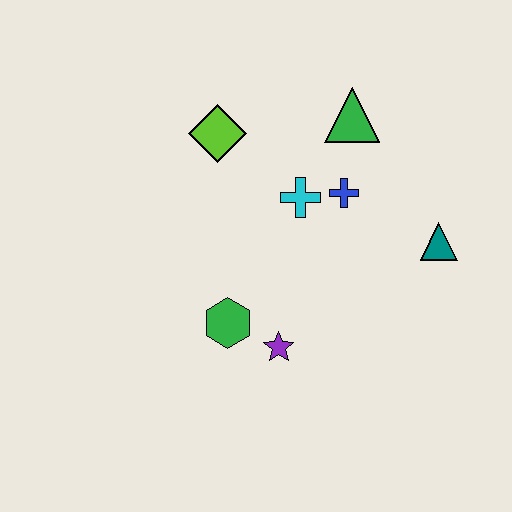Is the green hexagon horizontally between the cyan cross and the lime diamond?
Yes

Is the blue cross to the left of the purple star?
No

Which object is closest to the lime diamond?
The cyan cross is closest to the lime diamond.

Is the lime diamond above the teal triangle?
Yes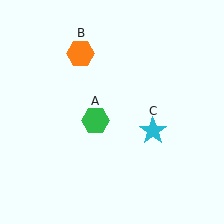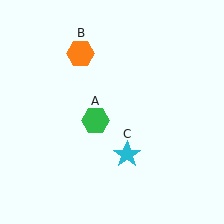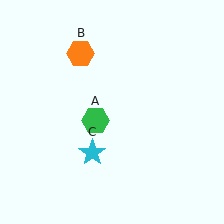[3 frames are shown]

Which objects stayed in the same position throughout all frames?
Green hexagon (object A) and orange hexagon (object B) remained stationary.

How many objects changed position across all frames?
1 object changed position: cyan star (object C).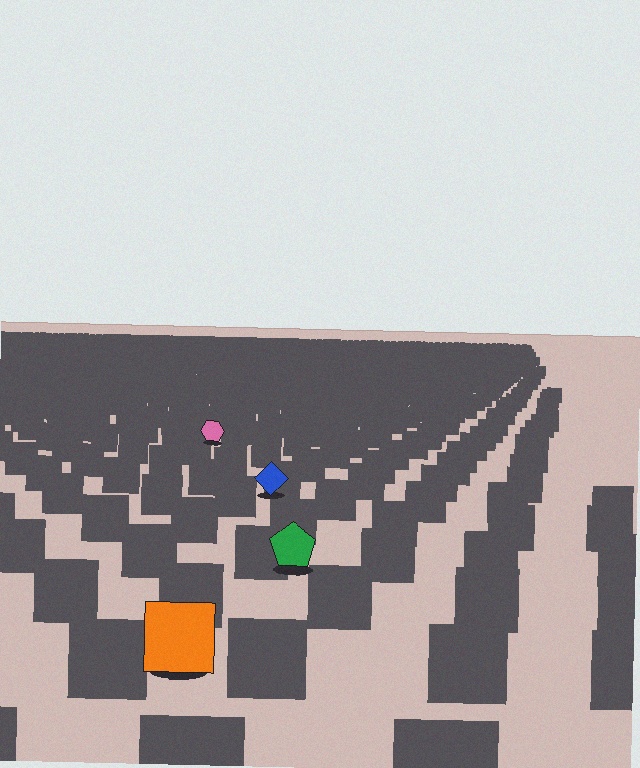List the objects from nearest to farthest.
From nearest to farthest: the orange square, the green pentagon, the blue diamond, the pink hexagon.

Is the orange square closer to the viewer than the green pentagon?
Yes. The orange square is closer — you can tell from the texture gradient: the ground texture is coarser near it.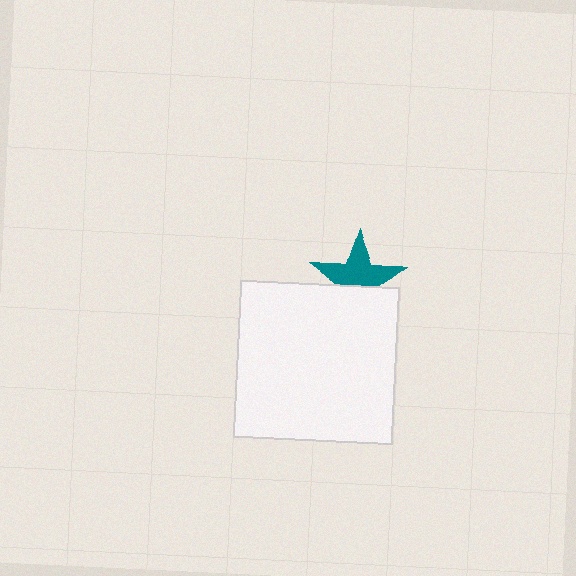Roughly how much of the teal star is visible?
About half of it is visible (roughly 61%).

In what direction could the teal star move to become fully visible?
The teal star could move up. That would shift it out from behind the white rectangle entirely.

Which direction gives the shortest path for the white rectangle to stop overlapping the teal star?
Moving down gives the shortest separation.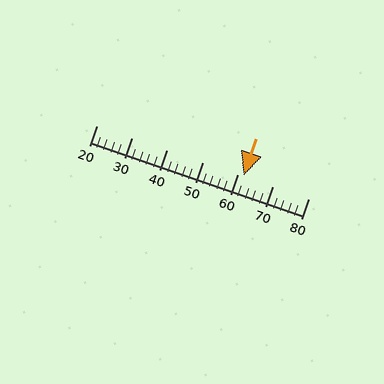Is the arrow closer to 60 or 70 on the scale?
The arrow is closer to 60.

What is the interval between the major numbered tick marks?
The major tick marks are spaced 10 units apart.